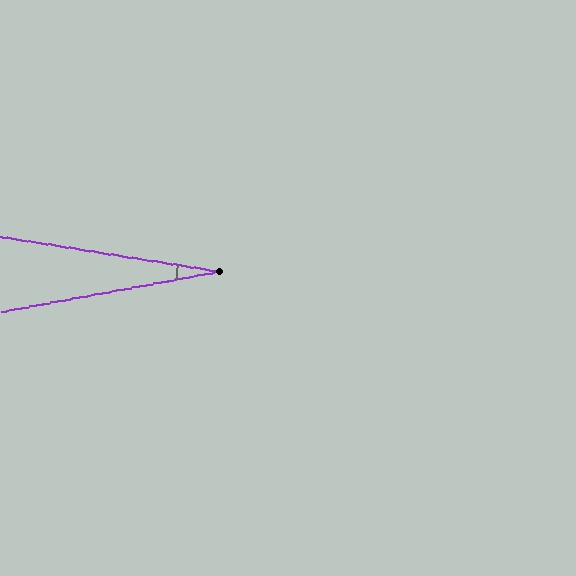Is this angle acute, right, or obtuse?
It is acute.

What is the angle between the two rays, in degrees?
Approximately 20 degrees.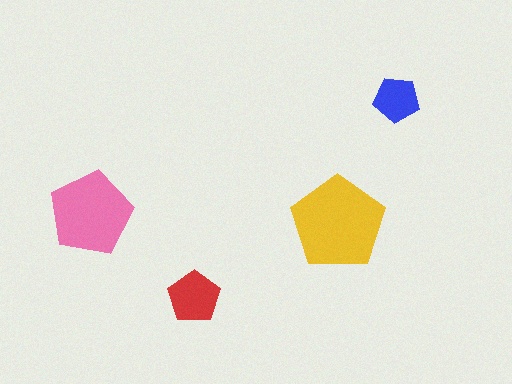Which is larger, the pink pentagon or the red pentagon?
The pink one.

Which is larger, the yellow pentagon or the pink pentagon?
The yellow one.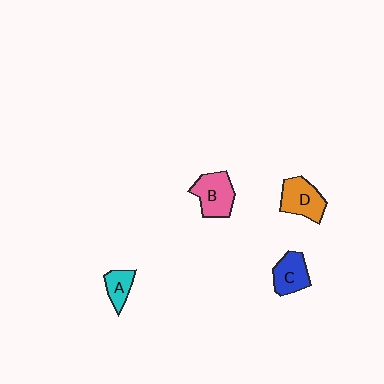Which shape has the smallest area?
Shape A (cyan).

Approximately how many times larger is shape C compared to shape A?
Approximately 1.4 times.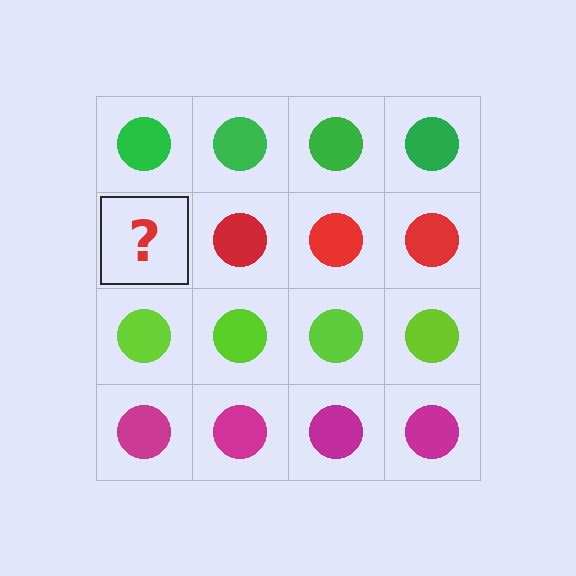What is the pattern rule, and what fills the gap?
The rule is that each row has a consistent color. The gap should be filled with a red circle.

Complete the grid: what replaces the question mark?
The question mark should be replaced with a red circle.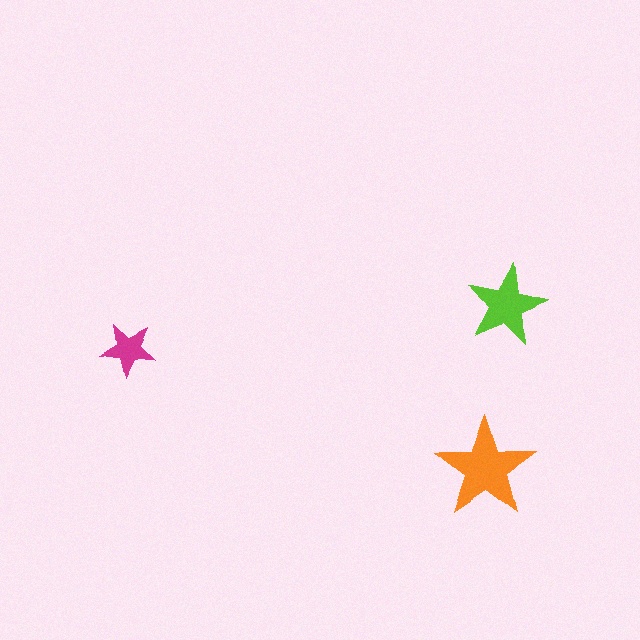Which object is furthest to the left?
The magenta star is leftmost.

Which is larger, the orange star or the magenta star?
The orange one.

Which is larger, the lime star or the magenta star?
The lime one.